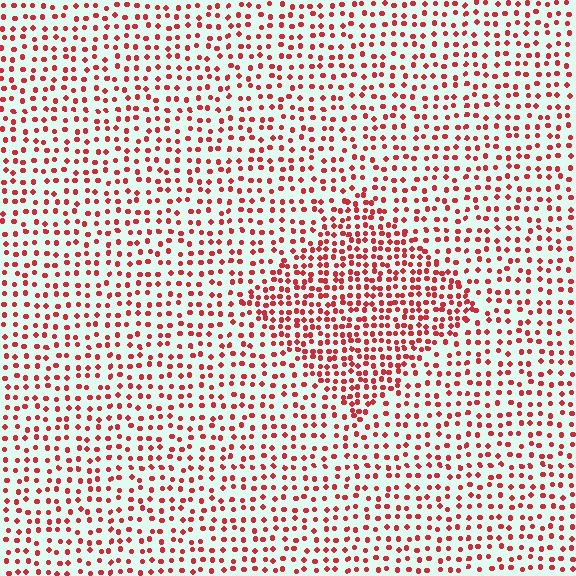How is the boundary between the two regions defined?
The boundary is defined by a change in element density (approximately 1.8x ratio). All elements are the same color, size, and shape.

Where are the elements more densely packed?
The elements are more densely packed inside the diamond boundary.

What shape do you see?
I see a diamond.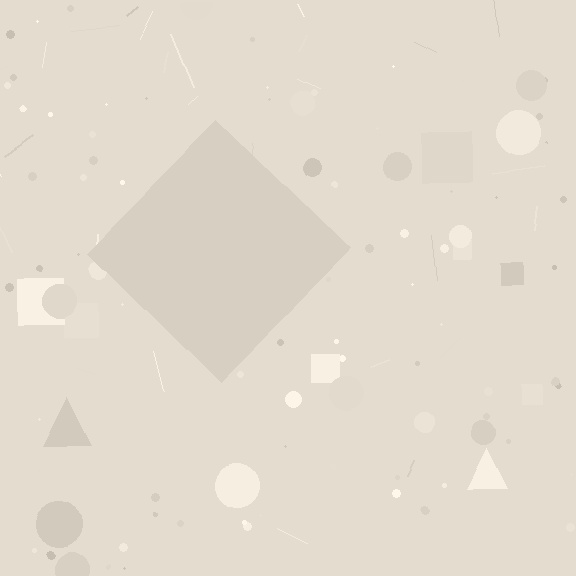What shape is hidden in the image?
A diamond is hidden in the image.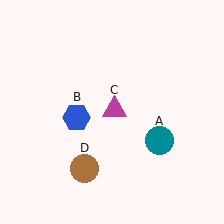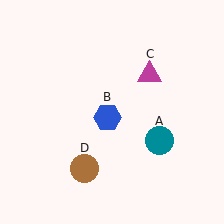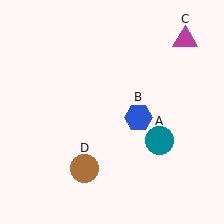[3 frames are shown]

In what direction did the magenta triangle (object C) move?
The magenta triangle (object C) moved up and to the right.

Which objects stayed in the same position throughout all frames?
Teal circle (object A) and brown circle (object D) remained stationary.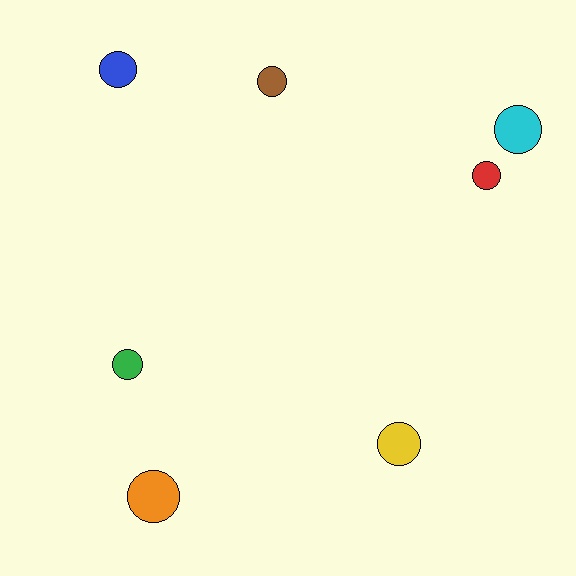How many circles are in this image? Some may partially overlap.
There are 7 circles.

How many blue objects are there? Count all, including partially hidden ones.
There is 1 blue object.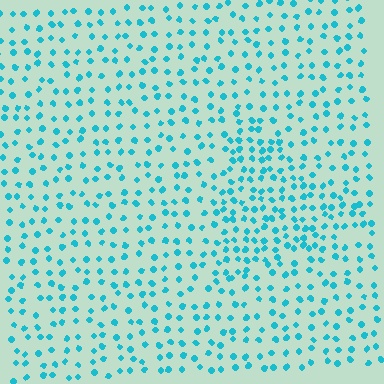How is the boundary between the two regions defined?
The boundary is defined by a change in element density (approximately 1.7x ratio). All elements are the same color, size, and shape.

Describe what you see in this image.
The image contains small cyan elements arranged at two different densities. A triangle-shaped region is visible where the elements are more densely packed than the surrounding area.